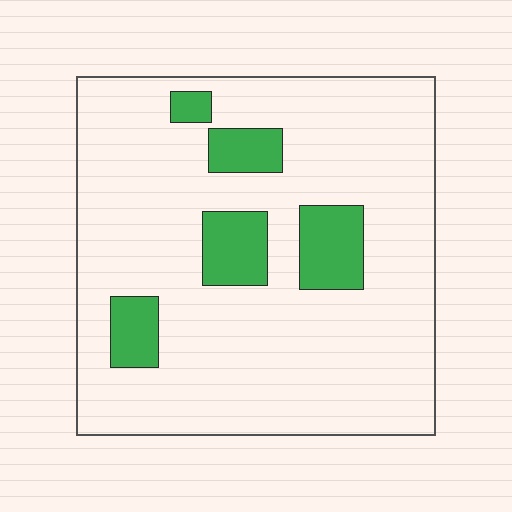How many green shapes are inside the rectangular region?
5.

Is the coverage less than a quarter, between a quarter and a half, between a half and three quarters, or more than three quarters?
Less than a quarter.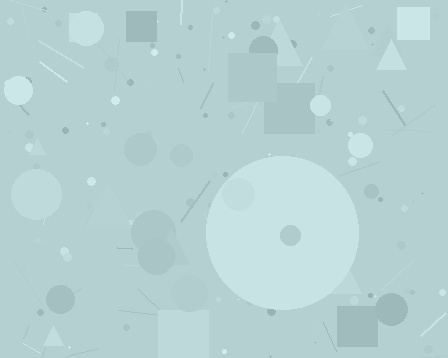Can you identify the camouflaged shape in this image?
The camouflaged shape is a circle.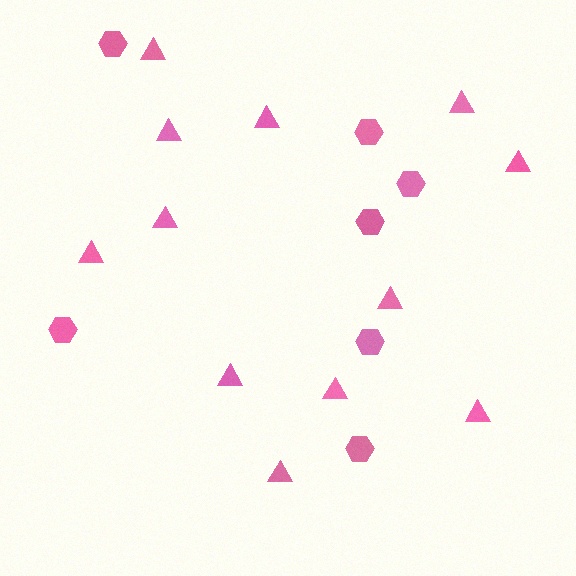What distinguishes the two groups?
There are 2 groups: one group of hexagons (7) and one group of triangles (12).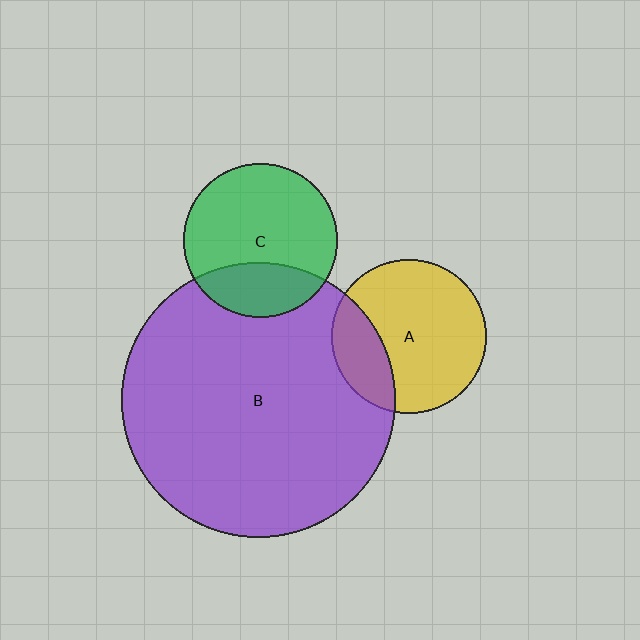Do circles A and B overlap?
Yes.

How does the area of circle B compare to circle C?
Approximately 3.2 times.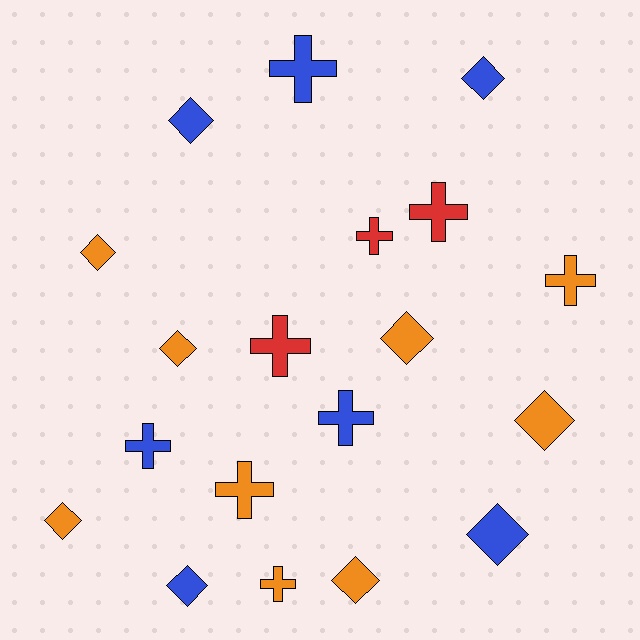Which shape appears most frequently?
Diamond, with 10 objects.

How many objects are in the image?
There are 19 objects.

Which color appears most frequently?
Orange, with 9 objects.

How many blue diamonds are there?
There are 4 blue diamonds.